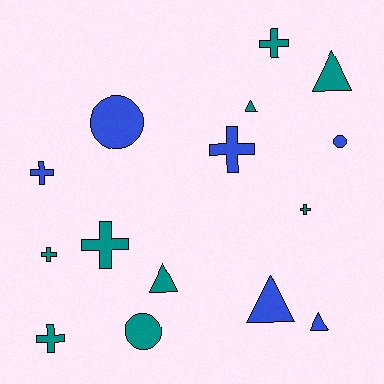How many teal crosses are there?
There are 5 teal crosses.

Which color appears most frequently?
Teal, with 9 objects.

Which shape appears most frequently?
Cross, with 7 objects.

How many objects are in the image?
There are 15 objects.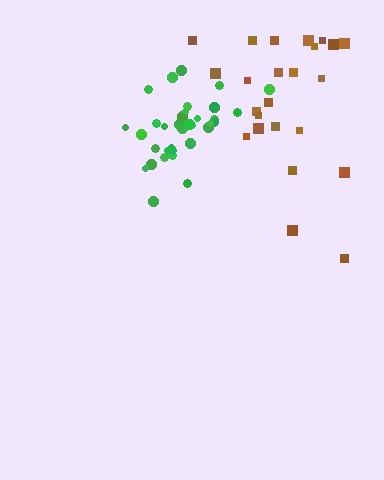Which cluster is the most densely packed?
Green.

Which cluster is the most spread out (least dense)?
Brown.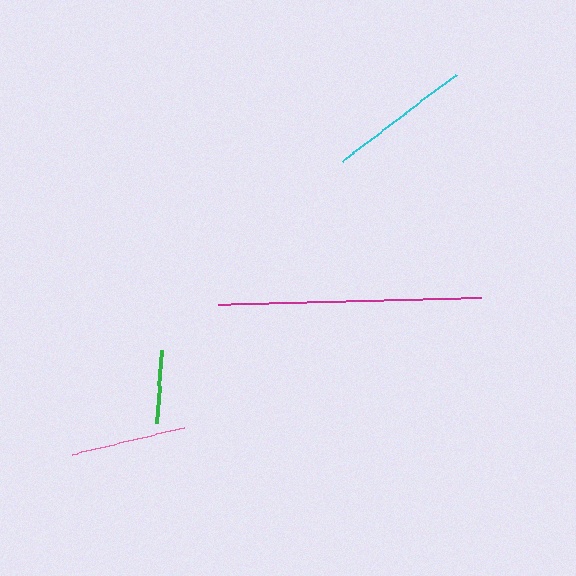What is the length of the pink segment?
The pink segment is approximately 114 pixels long.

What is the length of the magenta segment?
The magenta segment is approximately 263 pixels long.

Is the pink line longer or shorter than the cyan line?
The cyan line is longer than the pink line.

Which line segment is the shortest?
The green line is the shortest at approximately 73 pixels.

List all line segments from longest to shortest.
From longest to shortest: magenta, cyan, pink, green.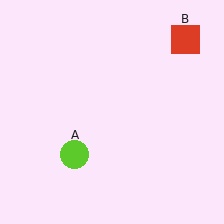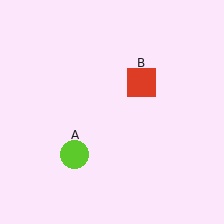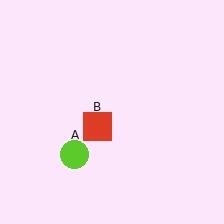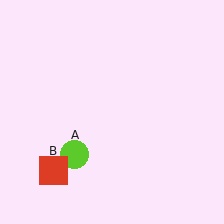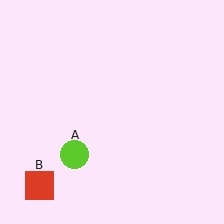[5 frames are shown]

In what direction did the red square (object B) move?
The red square (object B) moved down and to the left.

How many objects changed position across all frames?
1 object changed position: red square (object B).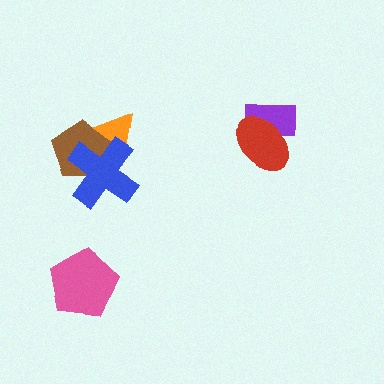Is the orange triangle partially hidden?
Yes, it is partially covered by another shape.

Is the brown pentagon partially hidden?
Yes, it is partially covered by another shape.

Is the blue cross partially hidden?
No, no other shape covers it.